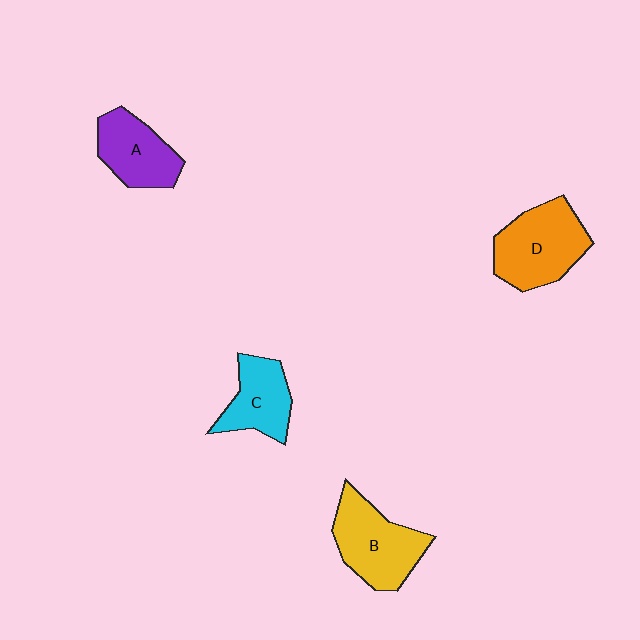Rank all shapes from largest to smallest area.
From largest to smallest: D (orange), B (yellow), A (purple), C (cyan).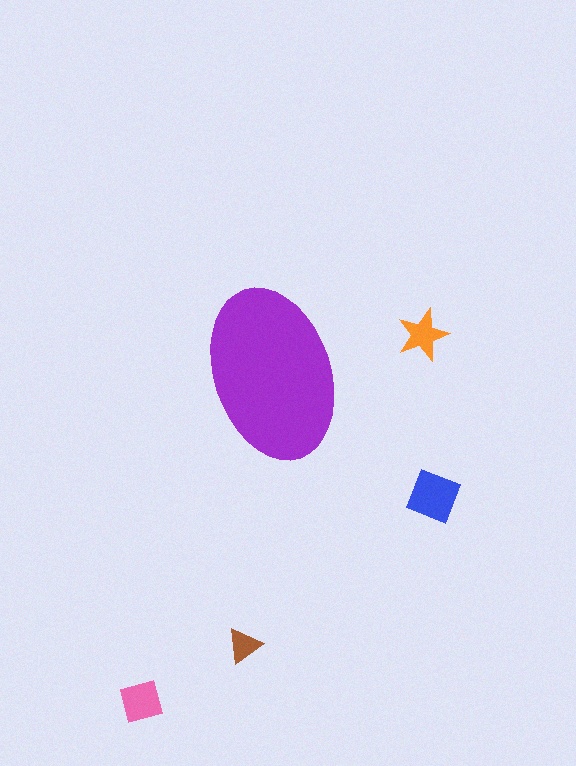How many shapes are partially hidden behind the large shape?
0 shapes are partially hidden.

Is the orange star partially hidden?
No, the orange star is fully visible.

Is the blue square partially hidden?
No, the blue square is fully visible.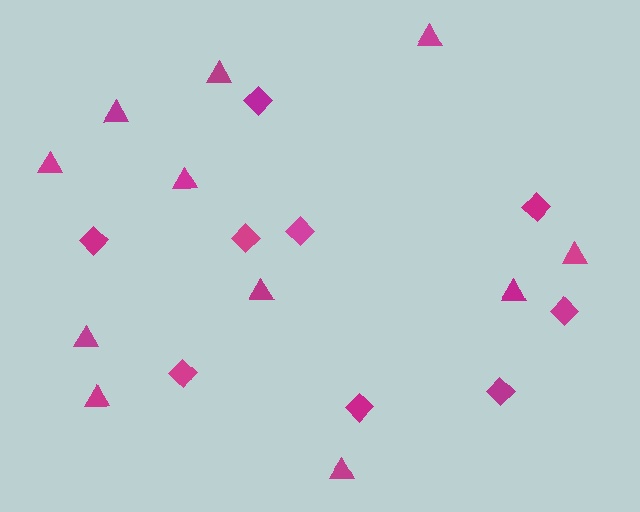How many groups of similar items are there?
There are 2 groups: one group of diamonds (9) and one group of triangles (11).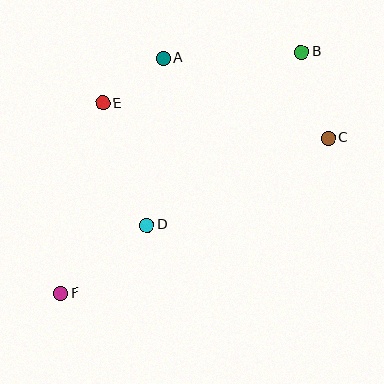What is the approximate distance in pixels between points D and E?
The distance between D and E is approximately 130 pixels.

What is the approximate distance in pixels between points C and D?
The distance between C and D is approximately 201 pixels.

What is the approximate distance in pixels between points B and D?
The distance between B and D is approximately 232 pixels.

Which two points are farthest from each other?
Points B and F are farthest from each other.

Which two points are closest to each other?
Points A and E are closest to each other.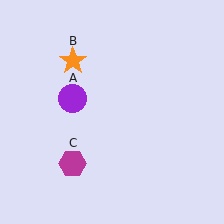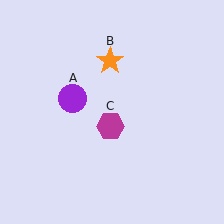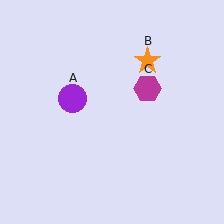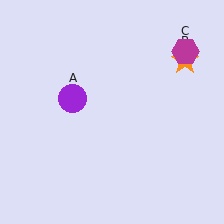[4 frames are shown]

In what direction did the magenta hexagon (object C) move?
The magenta hexagon (object C) moved up and to the right.